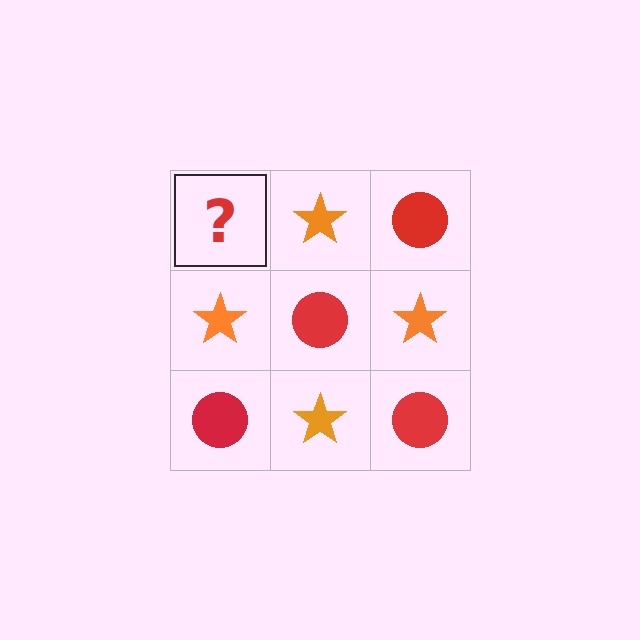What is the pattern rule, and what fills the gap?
The rule is that it alternates red circle and orange star in a checkerboard pattern. The gap should be filled with a red circle.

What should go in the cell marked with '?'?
The missing cell should contain a red circle.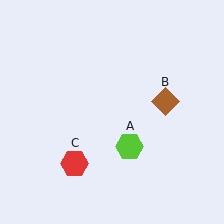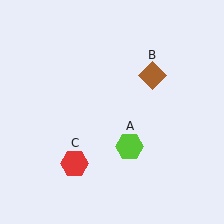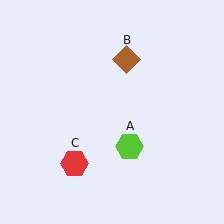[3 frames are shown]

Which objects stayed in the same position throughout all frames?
Lime hexagon (object A) and red hexagon (object C) remained stationary.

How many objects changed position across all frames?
1 object changed position: brown diamond (object B).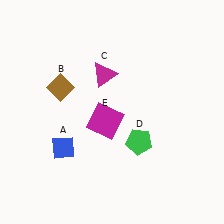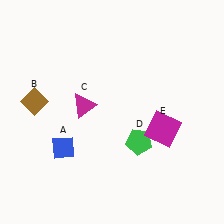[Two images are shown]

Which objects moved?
The objects that moved are: the brown diamond (B), the magenta triangle (C), the magenta square (E).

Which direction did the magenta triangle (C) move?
The magenta triangle (C) moved down.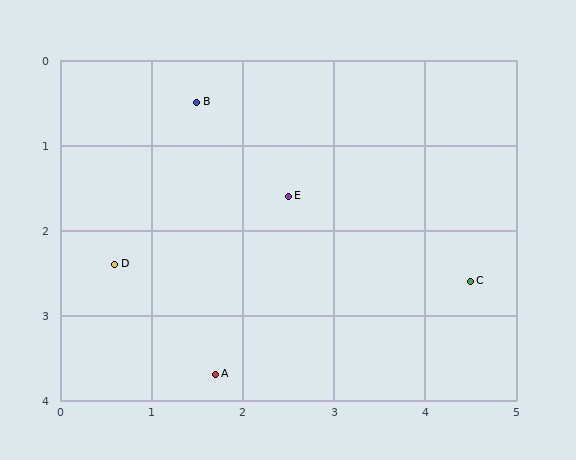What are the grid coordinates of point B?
Point B is at approximately (1.5, 0.5).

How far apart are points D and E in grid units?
Points D and E are about 2.1 grid units apart.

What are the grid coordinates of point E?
Point E is at approximately (2.5, 1.6).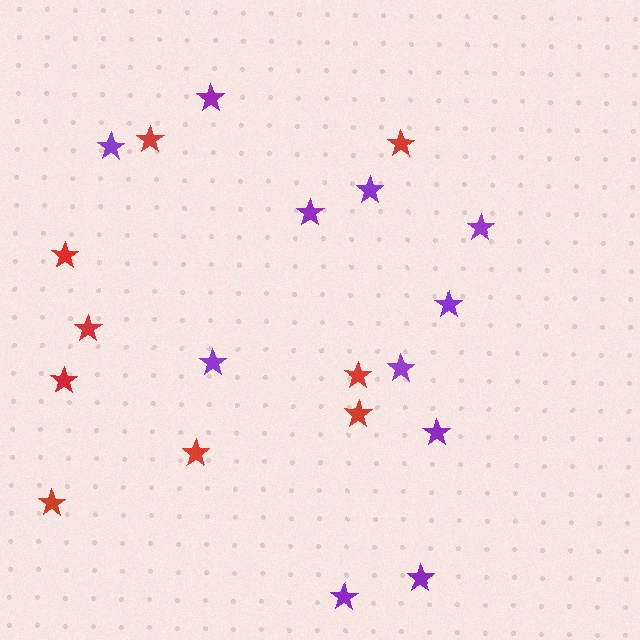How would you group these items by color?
There are 2 groups: one group of red stars (9) and one group of purple stars (11).